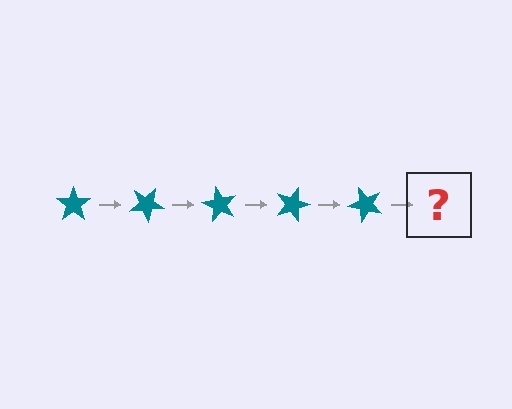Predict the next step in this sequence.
The next step is a teal star rotated 150 degrees.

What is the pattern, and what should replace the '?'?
The pattern is that the star rotates 30 degrees each step. The '?' should be a teal star rotated 150 degrees.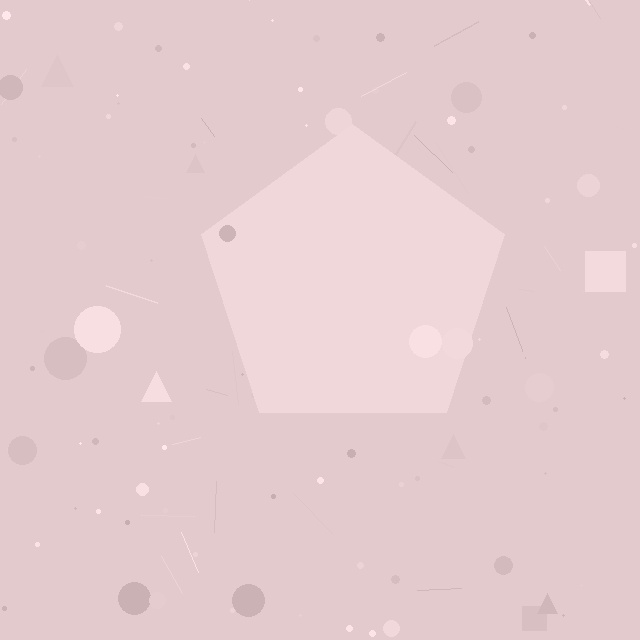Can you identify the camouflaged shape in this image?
The camouflaged shape is a pentagon.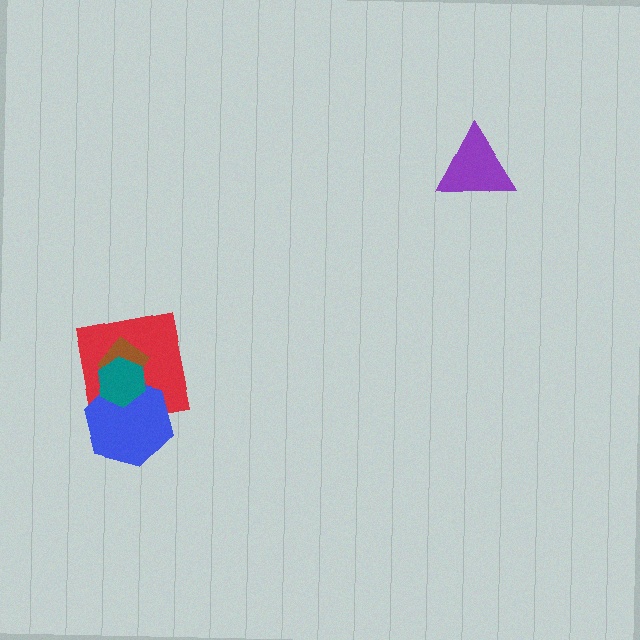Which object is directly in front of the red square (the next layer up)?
The blue hexagon is directly in front of the red square.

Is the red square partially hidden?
Yes, it is partially covered by another shape.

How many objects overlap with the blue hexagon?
3 objects overlap with the blue hexagon.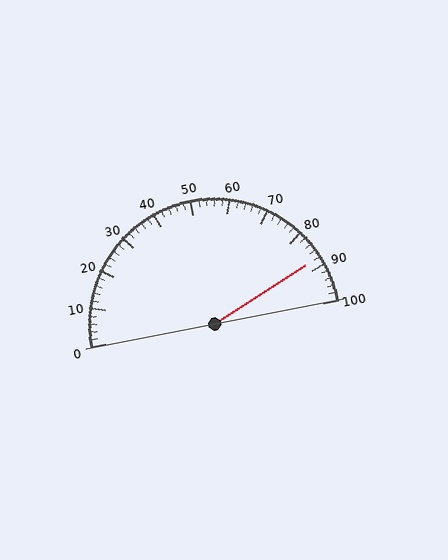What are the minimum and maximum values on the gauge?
The gauge ranges from 0 to 100.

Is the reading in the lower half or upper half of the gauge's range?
The reading is in the upper half of the range (0 to 100).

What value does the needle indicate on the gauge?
The needle indicates approximately 88.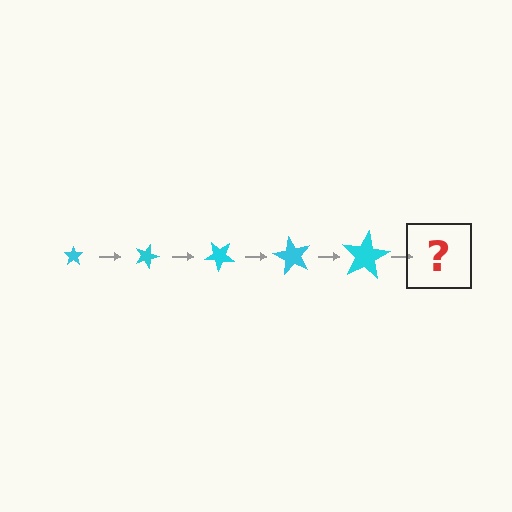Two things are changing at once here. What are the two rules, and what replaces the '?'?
The two rules are that the star grows larger each step and it rotates 20 degrees each step. The '?' should be a star, larger than the previous one and rotated 100 degrees from the start.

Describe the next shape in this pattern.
It should be a star, larger than the previous one and rotated 100 degrees from the start.